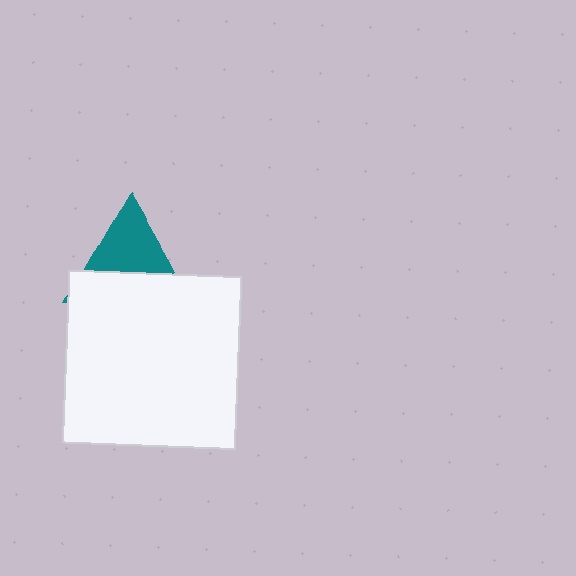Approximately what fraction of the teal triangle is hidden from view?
Roughly 51% of the teal triangle is hidden behind the white square.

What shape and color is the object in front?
The object in front is a white square.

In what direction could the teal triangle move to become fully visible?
The teal triangle could move up. That would shift it out from behind the white square entirely.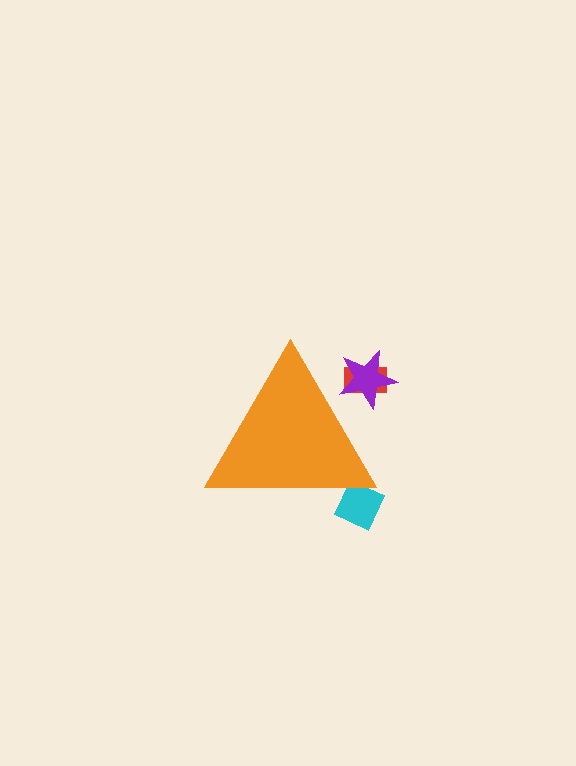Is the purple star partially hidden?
Yes, the purple star is partially hidden behind the orange triangle.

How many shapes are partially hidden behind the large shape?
3 shapes are partially hidden.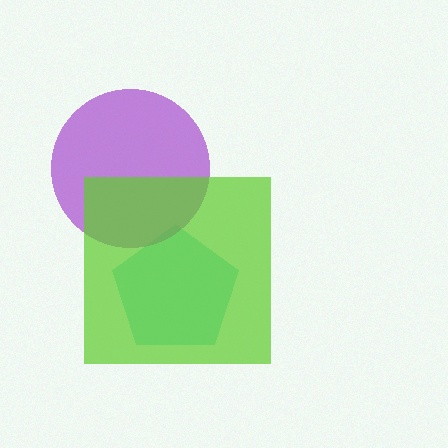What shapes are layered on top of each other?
The layered shapes are: a cyan pentagon, a purple circle, a lime square.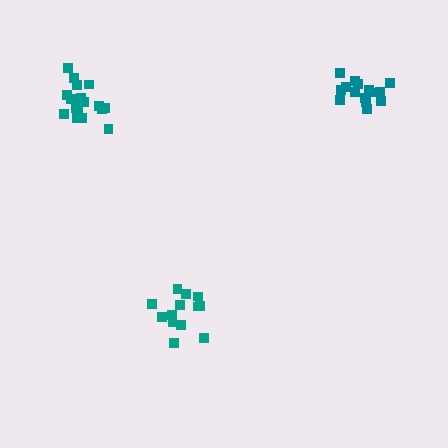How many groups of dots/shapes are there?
There are 3 groups.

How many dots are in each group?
Group 1: 13 dots, Group 2: 15 dots, Group 3: 18 dots (46 total).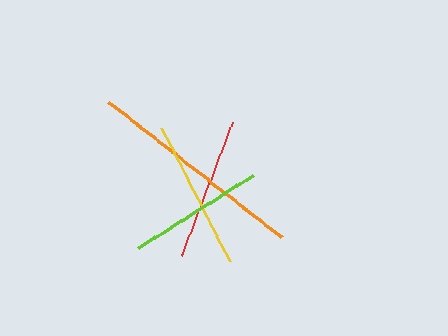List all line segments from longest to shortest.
From longest to shortest: orange, yellow, red, lime.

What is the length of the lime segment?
The lime segment is approximately 137 pixels long.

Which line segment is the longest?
The orange line is the longest at approximately 220 pixels.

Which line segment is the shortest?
The lime line is the shortest at approximately 137 pixels.